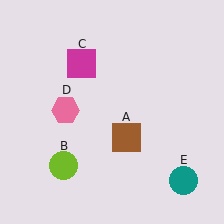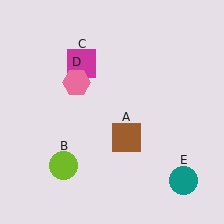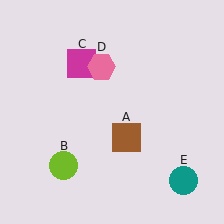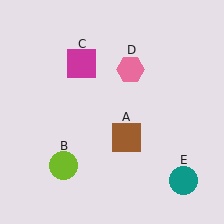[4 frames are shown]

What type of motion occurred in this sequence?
The pink hexagon (object D) rotated clockwise around the center of the scene.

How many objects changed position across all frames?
1 object changed position: pink hexagon (object D).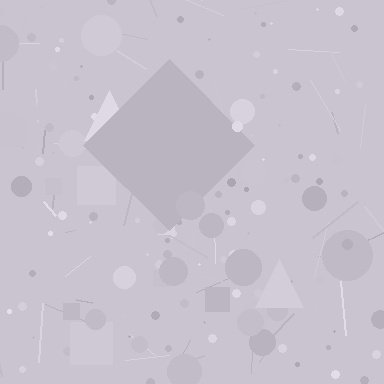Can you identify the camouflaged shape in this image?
The camouflaged shape is a diamond.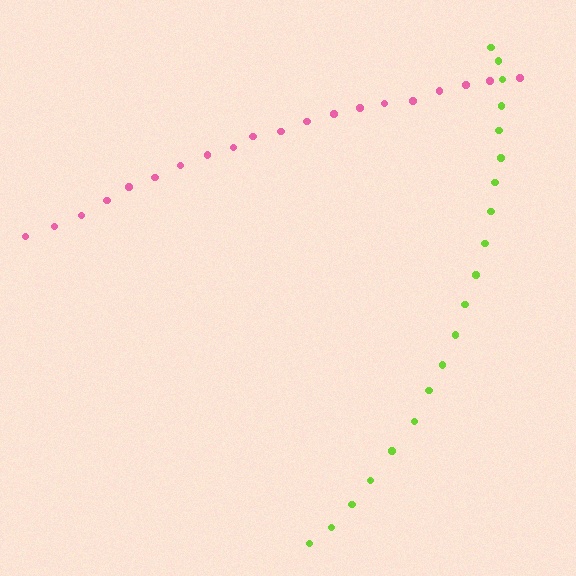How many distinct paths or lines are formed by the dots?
There are 2 distinct paths.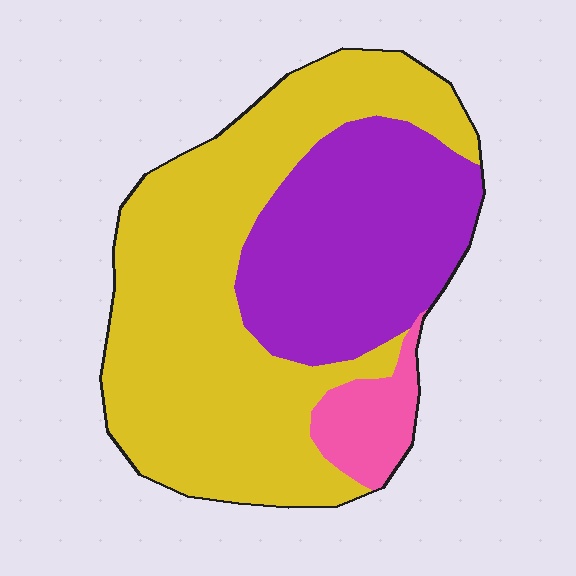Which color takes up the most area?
Yellow, at roughly 60%.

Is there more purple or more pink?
Purple.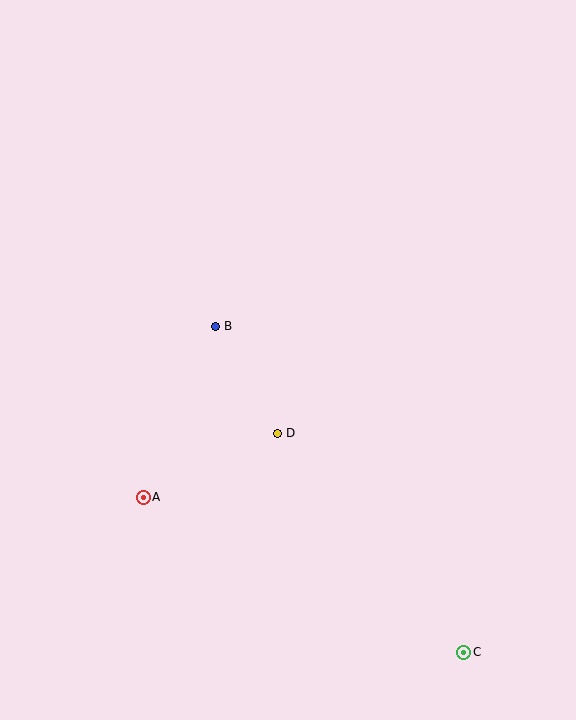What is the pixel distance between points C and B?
The distance between C and B is 410 pixels.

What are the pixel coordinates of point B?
Point B is at (215, 326).